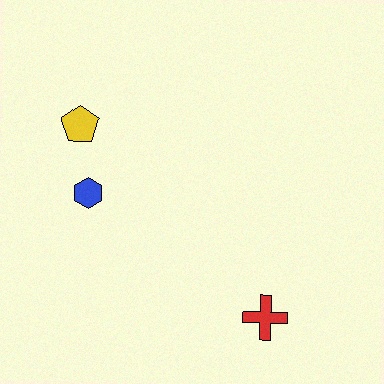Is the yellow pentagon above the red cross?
Yes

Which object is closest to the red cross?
The blue hexagon is closest to the red cross.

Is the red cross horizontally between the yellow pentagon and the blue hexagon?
No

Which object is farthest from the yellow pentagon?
The red cross is farthest from the yellow pentagon.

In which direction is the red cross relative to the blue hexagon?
The red cross is to the right of the blue hexagon.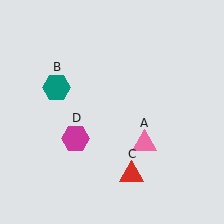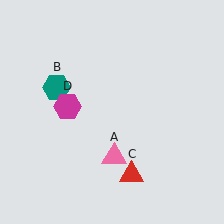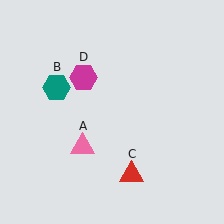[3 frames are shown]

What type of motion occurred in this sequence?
The pink triangle (object A), magenta hexagon (object D) rotated clockwise around the center of the scene.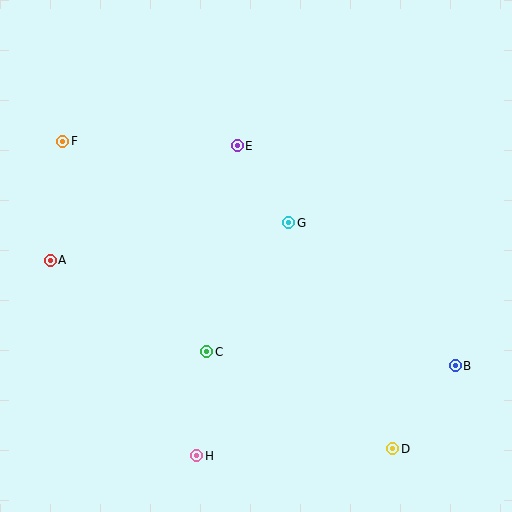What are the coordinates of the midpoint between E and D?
The midpoint between E and D is at (315, 297).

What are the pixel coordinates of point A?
Point A is at (50, 260).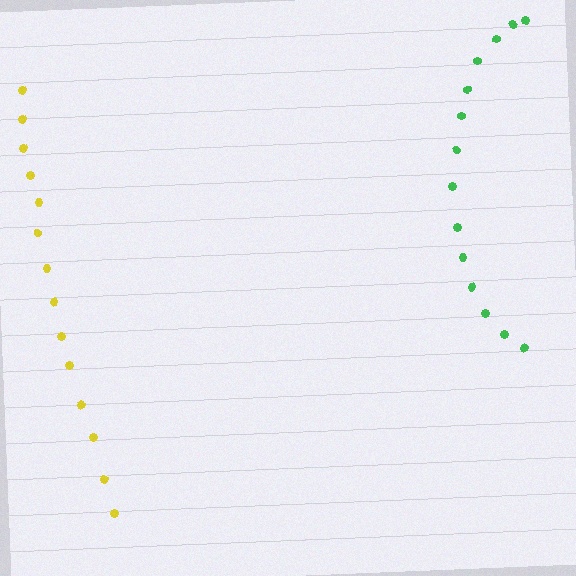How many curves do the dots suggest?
There are 2 distinct paths.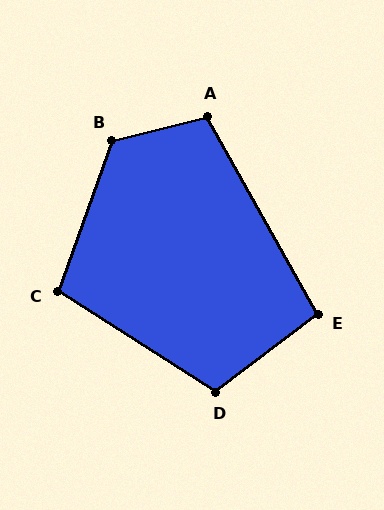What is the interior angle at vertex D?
Approximately 110 degrees (obtuse).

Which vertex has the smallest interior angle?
E, at approximately 98 degrees.